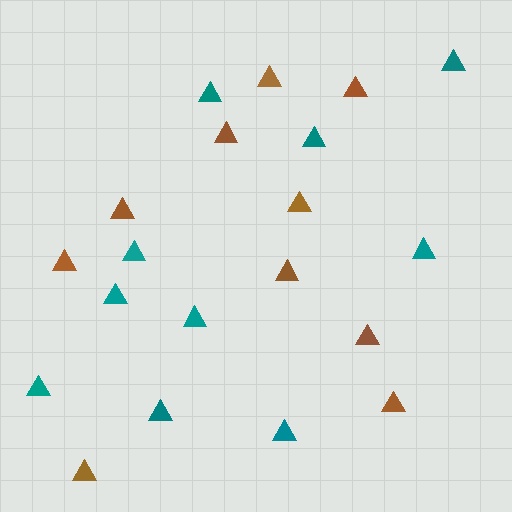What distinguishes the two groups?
There are 2 groups: one group of brown triangles (10) and one group of teal triangles (10).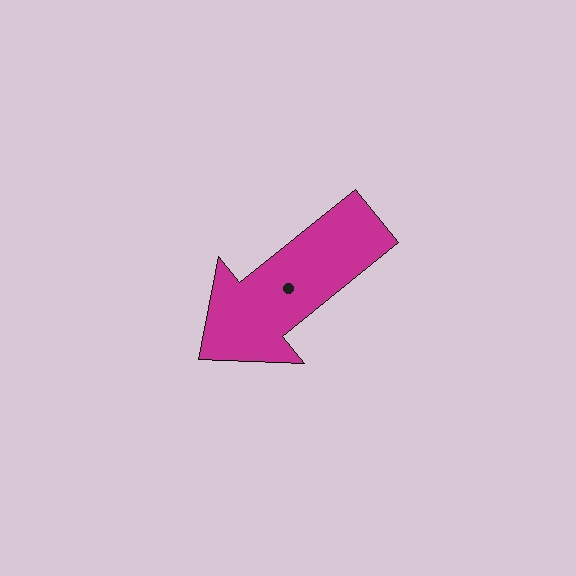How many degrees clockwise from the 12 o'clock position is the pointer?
Approximately 231 degrees.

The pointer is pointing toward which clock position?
Roughly 8 o'clock.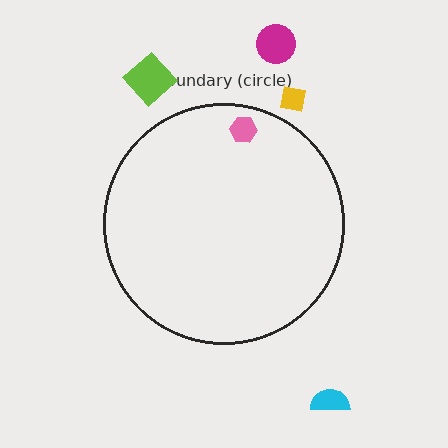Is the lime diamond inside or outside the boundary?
Outside.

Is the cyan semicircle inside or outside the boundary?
Outside.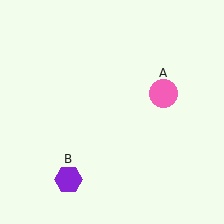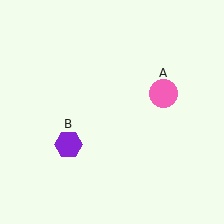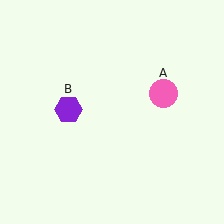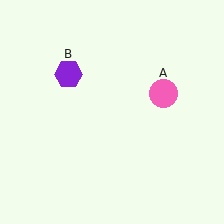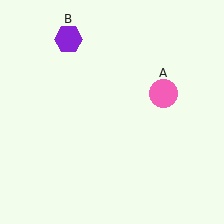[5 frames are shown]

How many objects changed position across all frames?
1 object changed position: purple hexagon (object B).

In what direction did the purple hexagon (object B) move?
The purple hexagon (object B) moved up.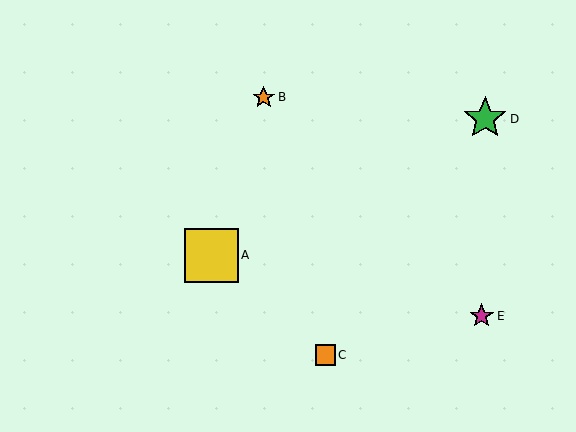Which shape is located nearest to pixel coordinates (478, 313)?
The magenta star (labeled E) at (482, 316) is nearest to that location.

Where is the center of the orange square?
The center of the orange square is at (325, 355).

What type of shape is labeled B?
Shape B is an orange star.